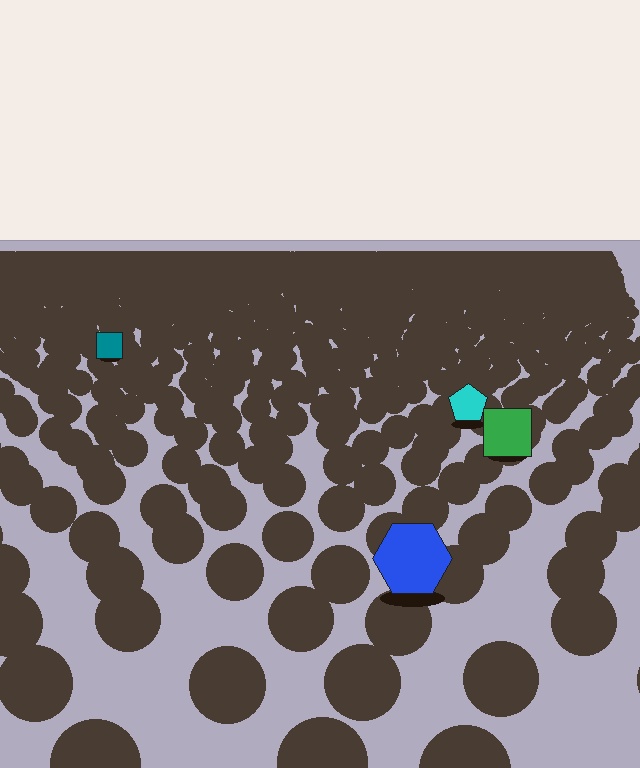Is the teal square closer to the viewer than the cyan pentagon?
No. The cyan pentagon is closer — you can tell from the texture gradient: the ground texture is coarser near it.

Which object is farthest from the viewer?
The teal square is farthest from the viewer. It appears smaller and the ground texture around it is denser.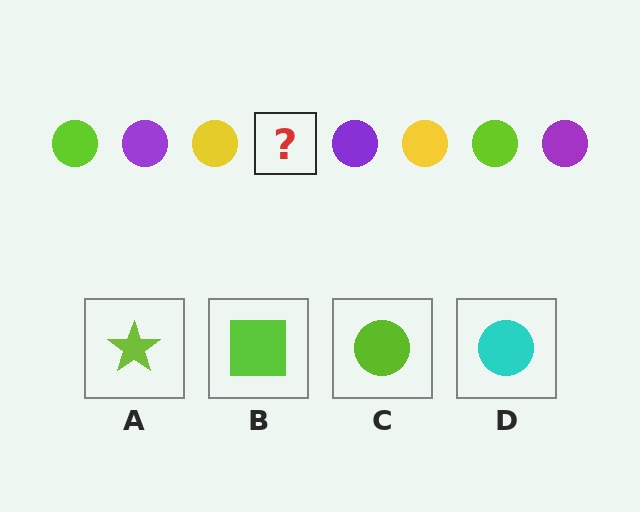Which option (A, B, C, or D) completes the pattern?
C.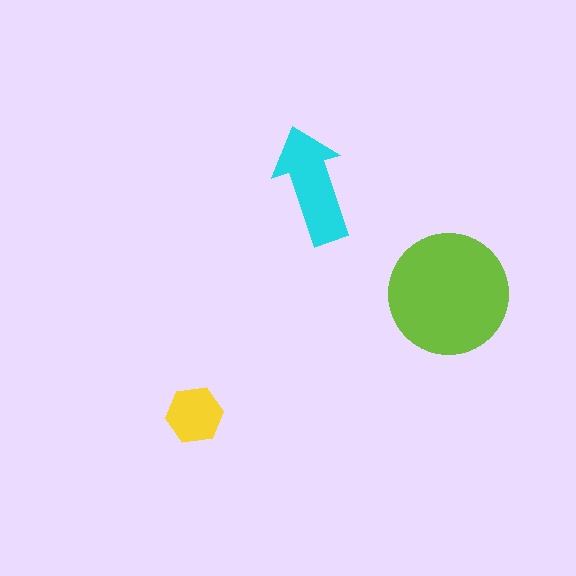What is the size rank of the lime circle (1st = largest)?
1st.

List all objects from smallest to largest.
The yellow hexagon, the cyan arrow, the lime circle.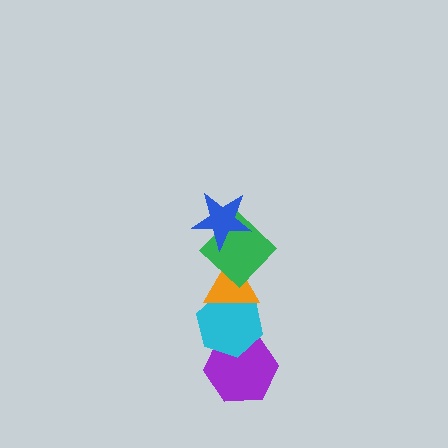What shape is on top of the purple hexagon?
The cyan hexagon is on top of the purple hexagon.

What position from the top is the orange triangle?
The orange triangle is 3rd from the top.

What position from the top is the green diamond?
The green diamond is 2nd from the top.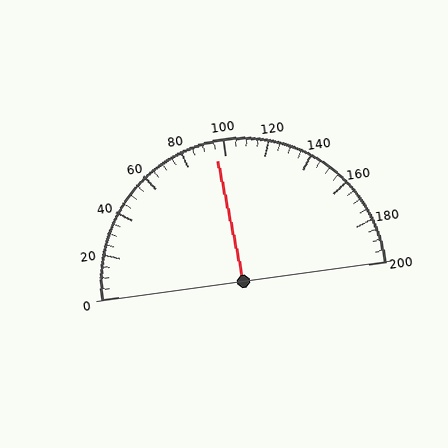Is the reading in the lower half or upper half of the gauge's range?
The reading is in the lower half of the range (0 to 200).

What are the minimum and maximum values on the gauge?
The gauge ranges from 0 to 200.